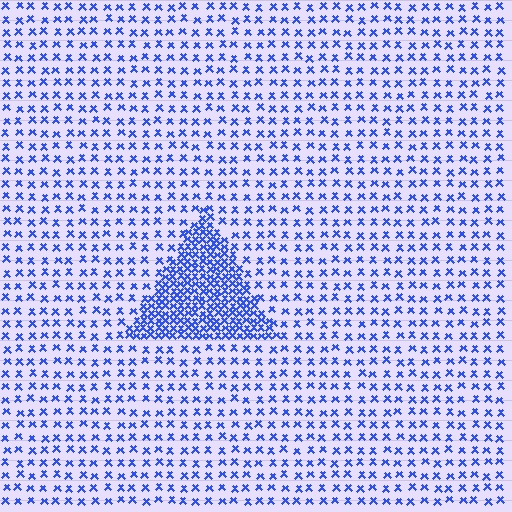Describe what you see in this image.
The image contains small blue elements arranged at two different densities. A triangle-shaped region is visible where the elements are more densely packed than the surrounding area.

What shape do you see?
I see a triangle.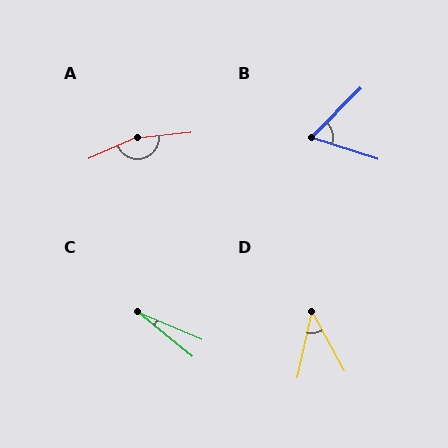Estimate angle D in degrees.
Approximately 41 degrees.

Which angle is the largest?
A, at approximately 161 degrees.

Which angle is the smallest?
C, at approximately 16 degrees.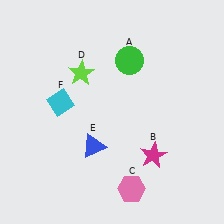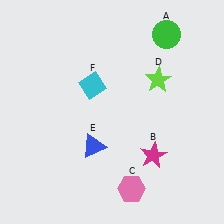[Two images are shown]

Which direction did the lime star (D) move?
The lime star (D) moved right.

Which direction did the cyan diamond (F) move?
The cyan diamond (F) moved right.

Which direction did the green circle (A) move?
The green circle (A) moved right.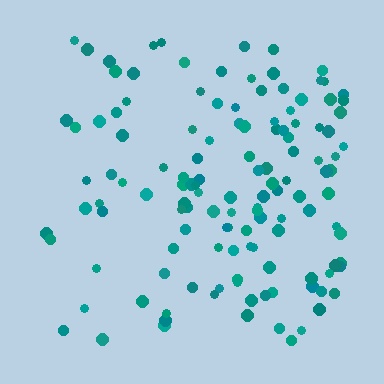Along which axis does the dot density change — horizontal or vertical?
Horizontal.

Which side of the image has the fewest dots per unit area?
The left.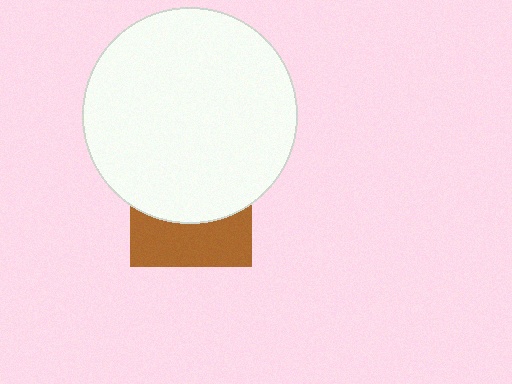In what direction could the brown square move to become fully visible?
The brown square could move down. That would shift it out from behind the white circle entirely.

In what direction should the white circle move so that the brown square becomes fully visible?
The white circle should move up. That is the shortest direction to clear the overlap and leave the brown square fully visible.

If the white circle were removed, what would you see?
You would see the complete brown square.